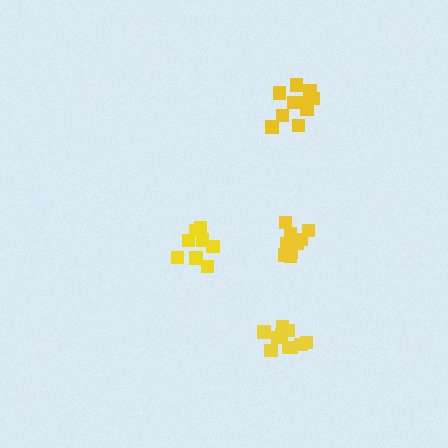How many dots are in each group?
Group 1: 8 dots, Group 2: 10 dots, Group 3: 10 dots, Group 4: 11 dots (39 total).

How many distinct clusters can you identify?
There are 4 distinct clusters.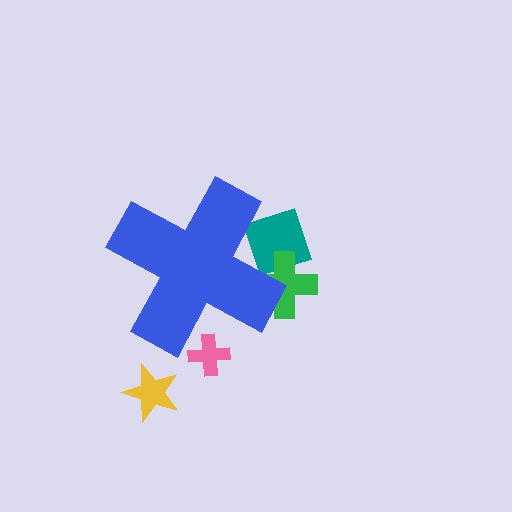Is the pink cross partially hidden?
Yes, the pink cross is partially hidden behind the blue cross.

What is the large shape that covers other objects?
A blue cross.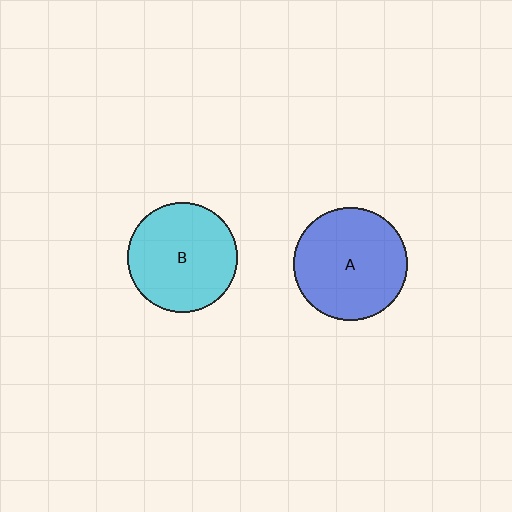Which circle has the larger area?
Circle A (blue).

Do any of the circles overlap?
No, none of the circles overlap.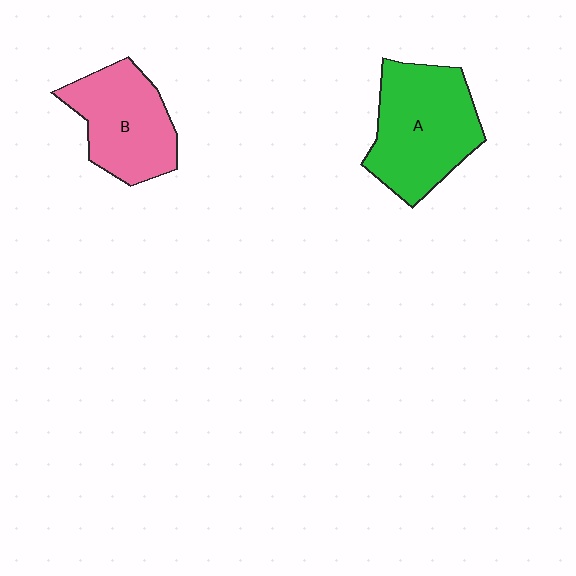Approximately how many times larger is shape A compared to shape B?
Approximately 1.3 times.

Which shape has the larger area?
Shape A (green).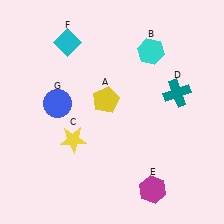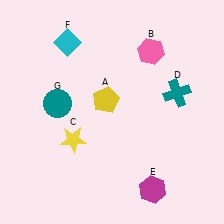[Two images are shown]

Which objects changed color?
B changed from cyan to pink. G changed from blue to teal.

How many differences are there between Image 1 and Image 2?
There are 2 differences between the two images.